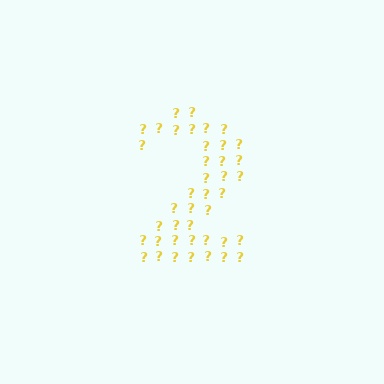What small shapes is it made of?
It is made of small question marks.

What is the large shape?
The large shape is the digit 2.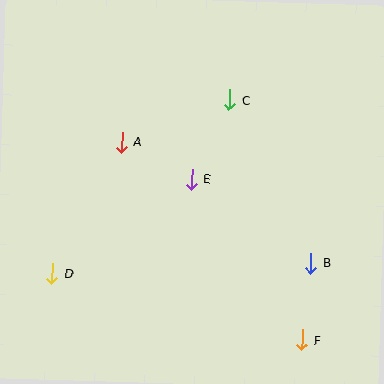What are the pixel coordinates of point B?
Point B is at (311, 263).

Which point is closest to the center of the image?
Point E at (192, 179) is closest to the center.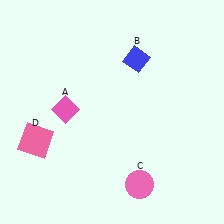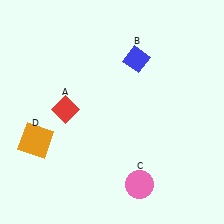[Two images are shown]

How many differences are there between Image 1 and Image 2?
There are 2 differences between the two images.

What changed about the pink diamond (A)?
In Image 1, A is pink. In Image 2, it changed to red.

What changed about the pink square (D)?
In Image 1, D is pink. In Image 2, it changed to orange.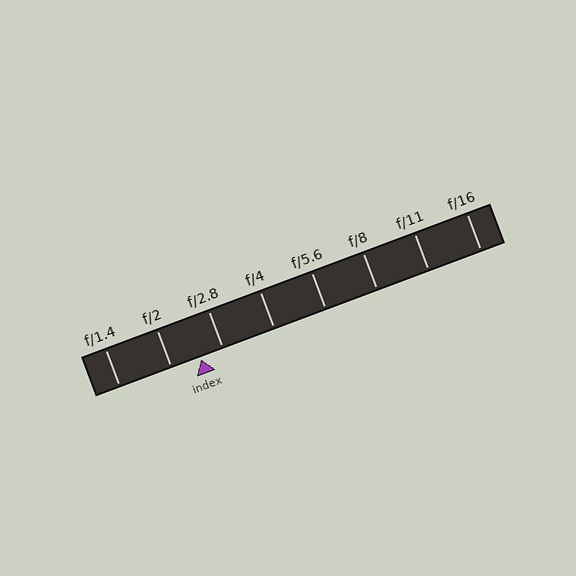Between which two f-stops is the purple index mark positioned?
The index mark is between f/2 and f/2.8.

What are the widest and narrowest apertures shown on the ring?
The widest aperture shown is f/1.4 and the narrowest is f/16.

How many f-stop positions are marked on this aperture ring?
There are 8 f-stop positions marked.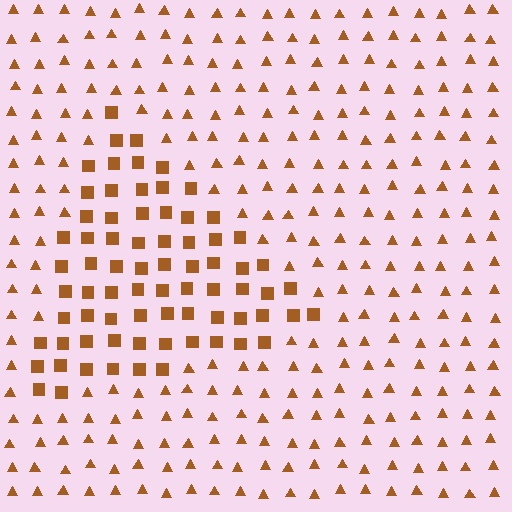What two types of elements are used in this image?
The image uses squares inside the triangle region and triangles outside it.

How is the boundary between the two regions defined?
The boundary is defined by a change in element shape: squares inside vs. triangles outside. All elements share the same color and spacing.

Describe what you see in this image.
The image is filled with small brown elements arranged in a uniform grid. A triangle-shaped region contains squares, while the surrounding area contains triangles. The boundary is defined purely by the change in element shape.